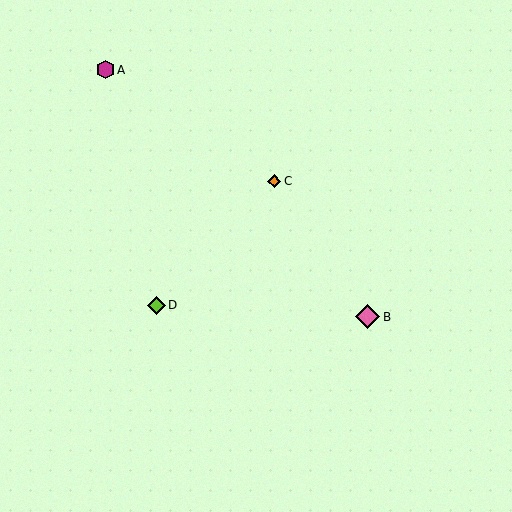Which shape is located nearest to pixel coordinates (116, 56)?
The magenta hexagon (labeled A) at (105, 69) is nearest to that location.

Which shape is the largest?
The pink diamond (labeled B) is the largest.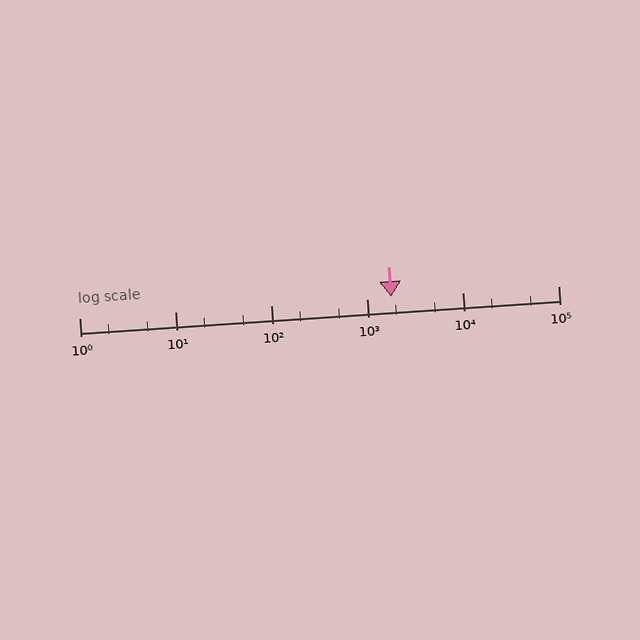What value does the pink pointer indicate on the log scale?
The pointer indicates approximately 1800.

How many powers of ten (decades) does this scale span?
The scale spans 5 decades, from 1 to 100000.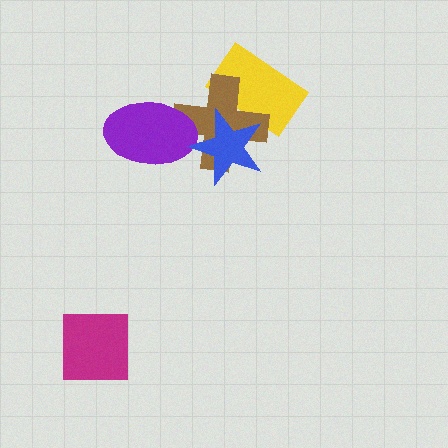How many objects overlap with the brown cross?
3 objects overlap with the brown cross.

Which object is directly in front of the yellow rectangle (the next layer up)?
The brown cross is directly in front of the yellow rectangle.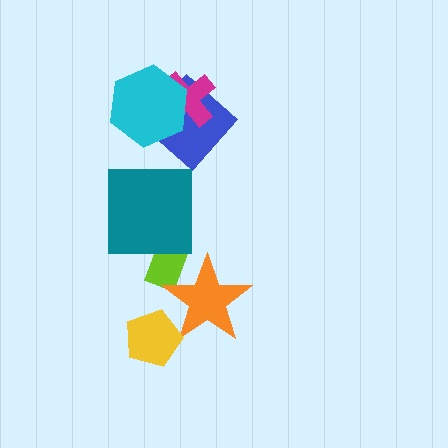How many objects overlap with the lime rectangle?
2 objects overlap with the lime rectangle.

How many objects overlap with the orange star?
2 objects overlap with the orange star.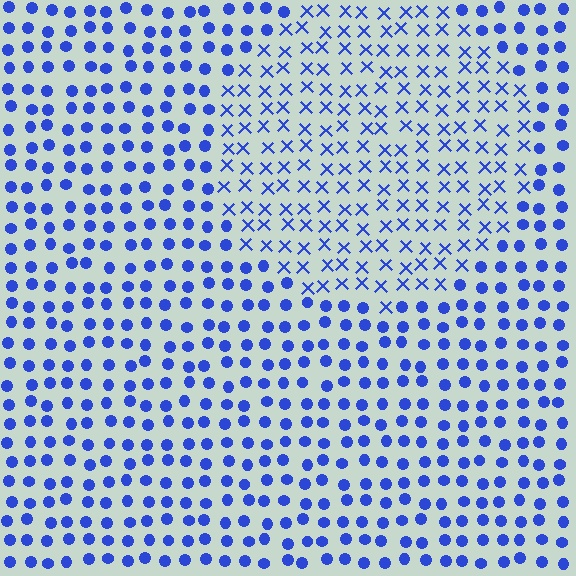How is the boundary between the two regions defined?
The boundary is defined by a change in element shape: X marks inside vs. circles outside. All elements share the same color and spacing.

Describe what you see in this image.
The image is filled with small blue elements arranged in a uniform grid. A circle-shaped region contains X marks, while the surrounding area contains circles. The boundary is defined purely by the change in element shape.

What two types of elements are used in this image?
The image uses X marks inside the circle region and circles outside it.